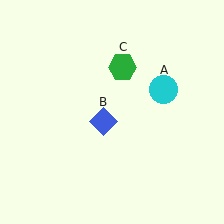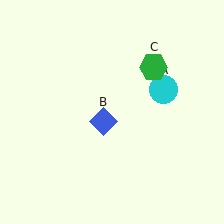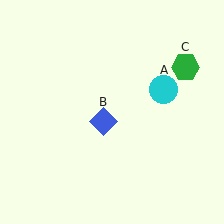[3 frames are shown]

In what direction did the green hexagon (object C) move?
The green hexagon (object C) moved right.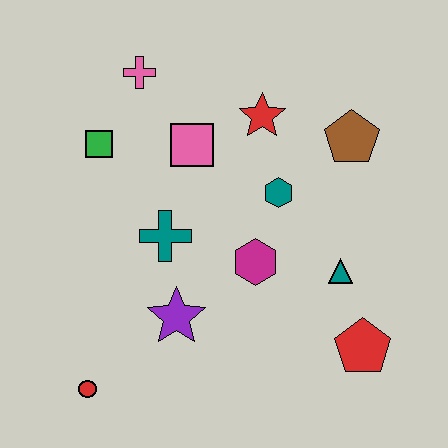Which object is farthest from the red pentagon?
The pink cross is farthest from the red pentagon.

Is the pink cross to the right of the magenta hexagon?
No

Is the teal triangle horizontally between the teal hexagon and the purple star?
No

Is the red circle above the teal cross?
No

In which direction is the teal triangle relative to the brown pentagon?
The teal triangle is below the brown pentagon.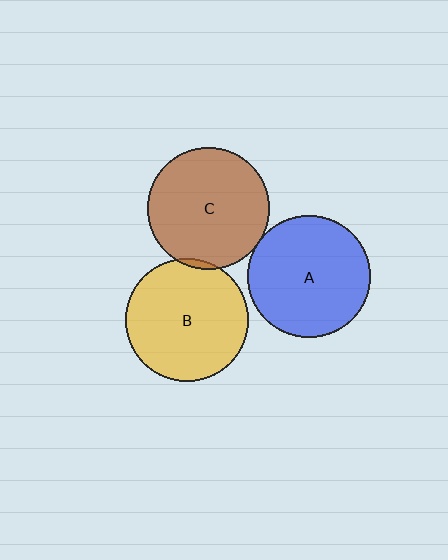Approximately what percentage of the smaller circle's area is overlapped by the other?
Approximately 5%.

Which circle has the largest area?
Circle B (yellow).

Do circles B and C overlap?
Yes.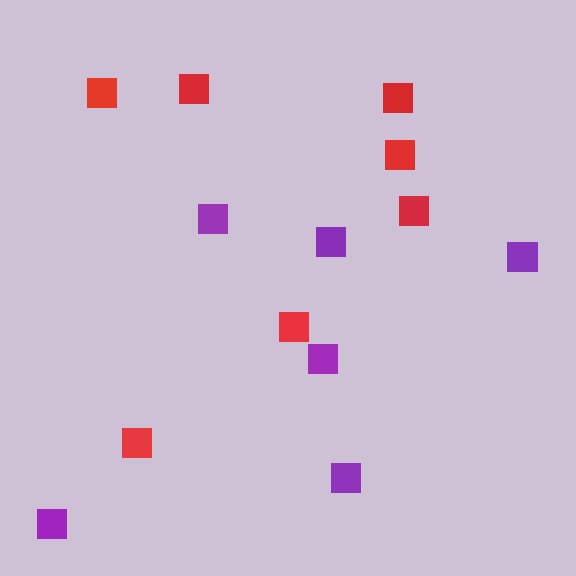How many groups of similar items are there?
There are 2 groups: one group of red squares (7) and one group of purple squares (6).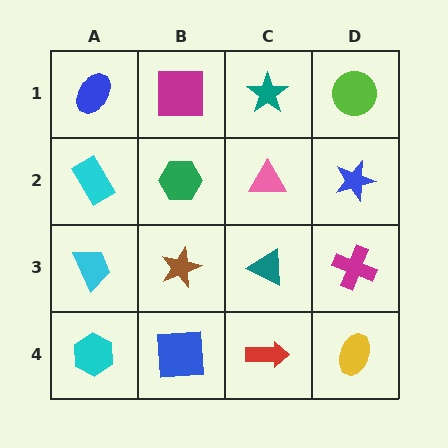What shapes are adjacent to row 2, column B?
A magenta square (row 1, column B), a brown star (row 3, column B), a cyan rectangle (row 2, column A), a pink triangle (row 2, column C).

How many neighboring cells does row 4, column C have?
3.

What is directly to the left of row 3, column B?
A cyan trapezoid.